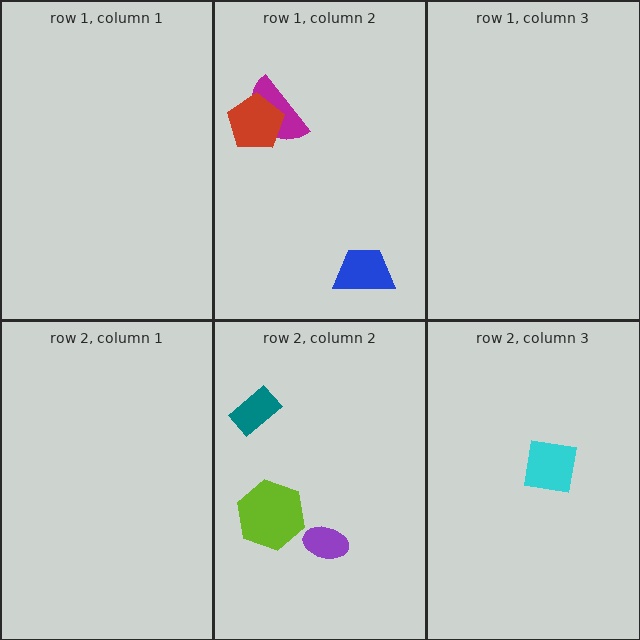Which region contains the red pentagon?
The row 1, column 2 region.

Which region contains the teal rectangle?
The row 2, column 2 region.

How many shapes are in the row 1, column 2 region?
3.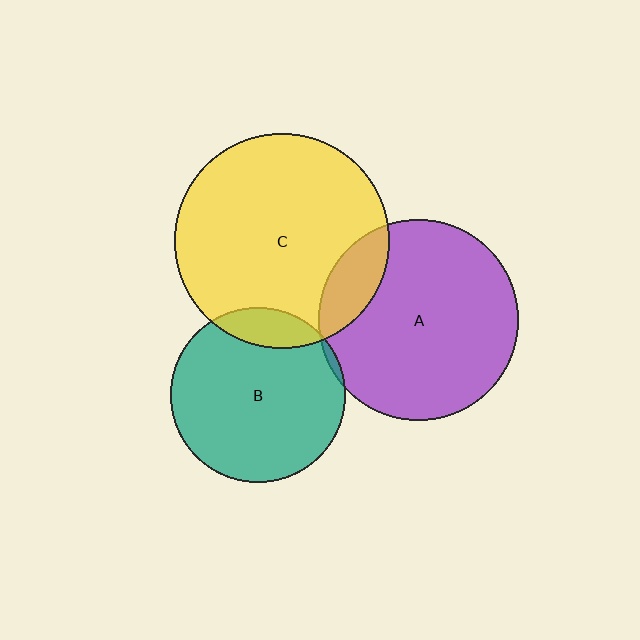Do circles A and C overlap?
Yes.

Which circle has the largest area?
Circle C (yellow).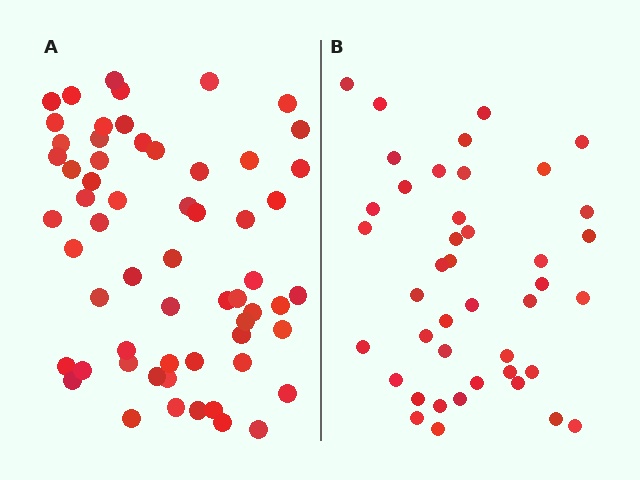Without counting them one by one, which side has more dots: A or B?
Region A (the left region) has more dots.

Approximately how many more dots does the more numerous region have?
Region A has approximately 20 more dots than region B.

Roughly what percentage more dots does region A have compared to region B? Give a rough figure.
About 45% more.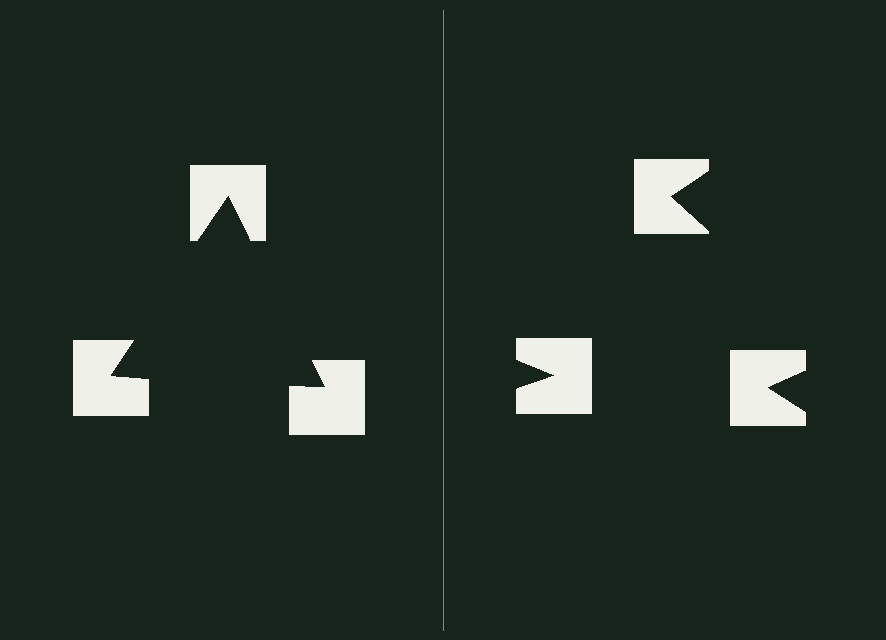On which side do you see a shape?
An illusory triangle appears on the left side. On the right side the wedge cuts are rotated, so no coherent shape forms.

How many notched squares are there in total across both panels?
6 — 3 on each side.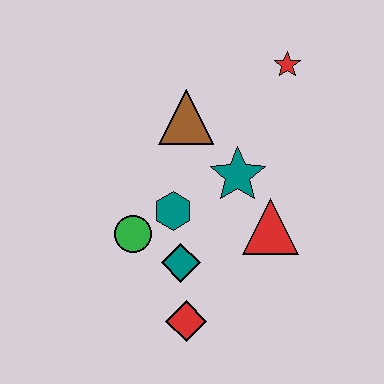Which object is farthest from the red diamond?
The red star is farthest from the red diamond.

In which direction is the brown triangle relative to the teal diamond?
The brown triangle is above the teal diamond.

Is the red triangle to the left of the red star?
Yes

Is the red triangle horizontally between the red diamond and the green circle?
No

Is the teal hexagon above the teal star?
No